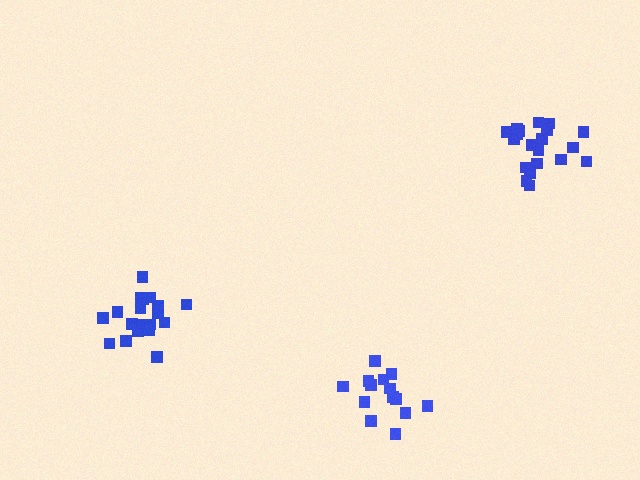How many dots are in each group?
Group 1: 19 dots, Group 2: 14 dots, Group 3: 20 dots (53 total).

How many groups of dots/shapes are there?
There are 3 groups.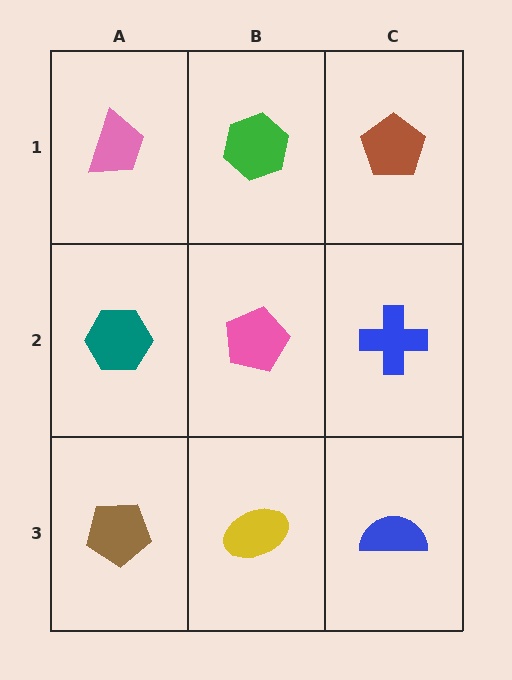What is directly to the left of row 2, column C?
A pink pentagon.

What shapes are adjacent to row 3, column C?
A blue cross (row 2, column C), a yellow ellipse (row 3, column B).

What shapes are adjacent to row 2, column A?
A pink trapezoid (row 1, column A), a brown pentagon (row 3, column A), a pink pentagon (row 2, column B).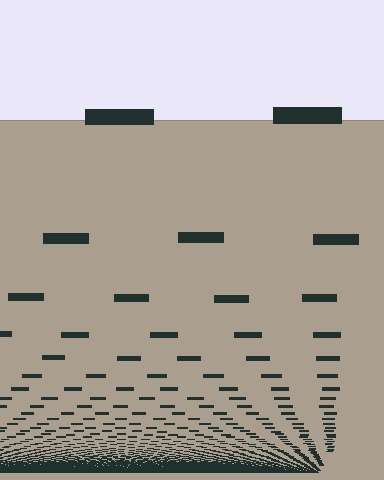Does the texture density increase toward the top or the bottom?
Density increases toward the bottom.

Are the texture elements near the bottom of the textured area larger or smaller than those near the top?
Smaller. The gradient is inverted — elements near the bottom are smaller and denser.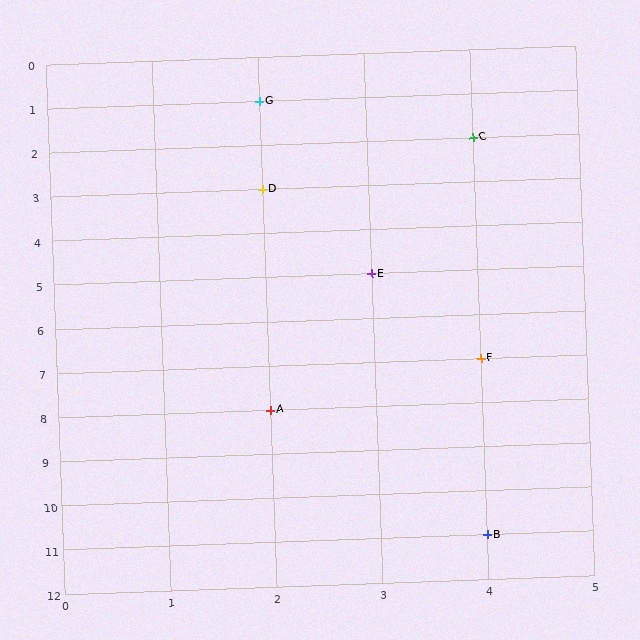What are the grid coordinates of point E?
Point E is at grid coordinates (3, 5).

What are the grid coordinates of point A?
Point A is at grid coordinates (2, 8).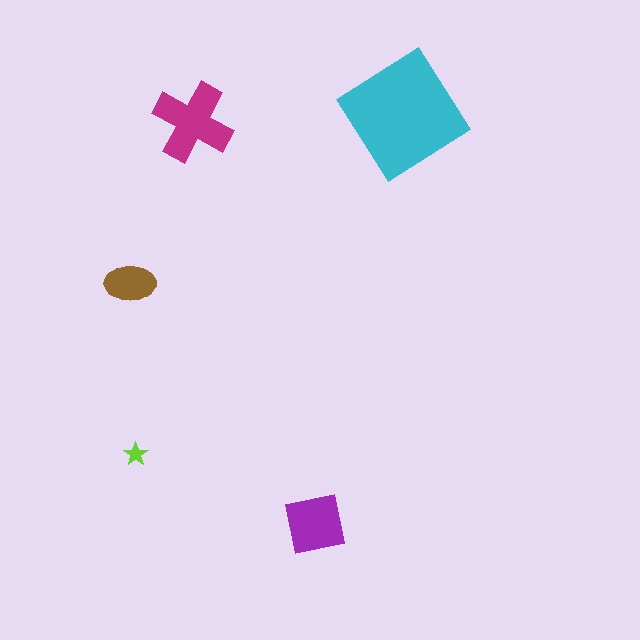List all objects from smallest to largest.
The lime star, the brown ellipse, the purple square, the magenta cross, the cyan diamond.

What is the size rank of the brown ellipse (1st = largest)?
4th.